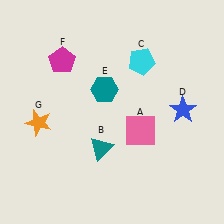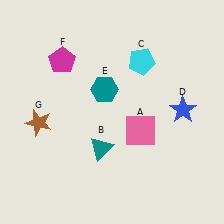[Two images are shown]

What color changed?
The star (G) changed from orange in Image 1 to brown in Image 2.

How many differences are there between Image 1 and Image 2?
There is 1 difference between the two images.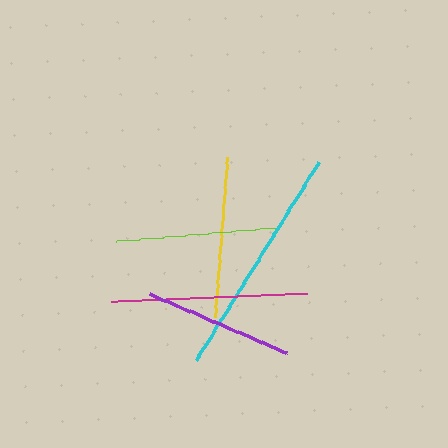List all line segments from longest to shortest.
From longest to shortest: cyan, magenta, lime, yellow, purple.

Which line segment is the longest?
The cyan line is the longest at approximately 234 pixels.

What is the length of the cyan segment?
The cyan segment is approximately 234 pixels long.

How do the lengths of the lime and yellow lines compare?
The lime and yellow lines are approximately the same length.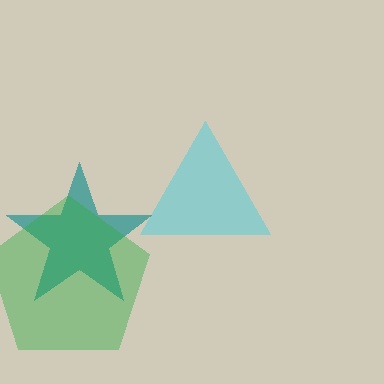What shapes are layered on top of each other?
The layered shapes are: a cyan triangle, a teal star, a green pentagon.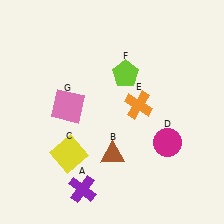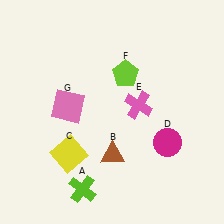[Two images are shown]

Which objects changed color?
A changed from purple to lime. E changed from orange to pink.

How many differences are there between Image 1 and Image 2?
There are 2 differences between the two images.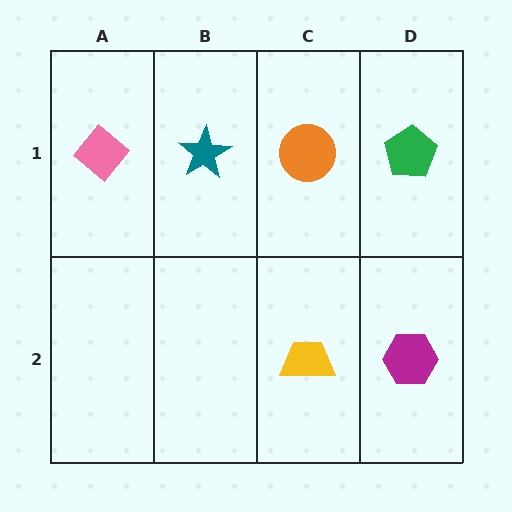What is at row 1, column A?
A pink diamond.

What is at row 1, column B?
A teal star.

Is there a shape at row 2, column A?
No, that cell is empty.